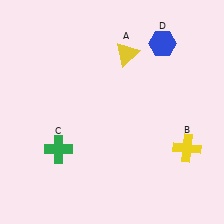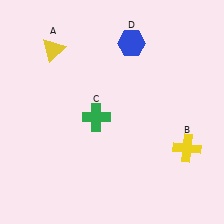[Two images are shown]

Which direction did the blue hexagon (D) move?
The blue hexagon (D) moved left.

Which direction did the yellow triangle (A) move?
The yellow triangle (A) moved left.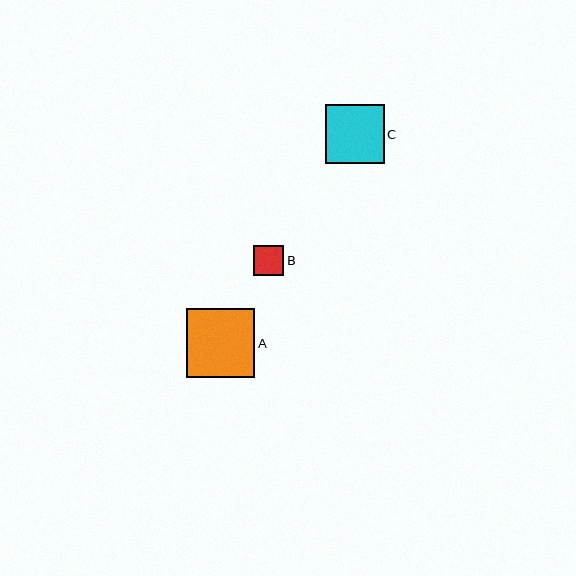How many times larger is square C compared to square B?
Square C is approximately 2.0 times the size of square B.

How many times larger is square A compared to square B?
Square A is approximately 2.3 times the size of square B.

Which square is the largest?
Square A is the largest with a size of approximately 68 pixels.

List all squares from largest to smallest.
From largest to smallest: A, C, B.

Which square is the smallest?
Square B is the smallest with a size of approximately 30 pixels.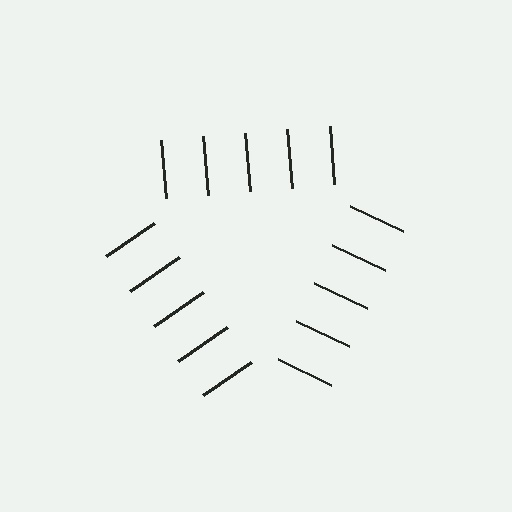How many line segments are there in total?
15 — 5 along each of the 3 edges.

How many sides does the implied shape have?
3 sides — the line-ends trace a triangle.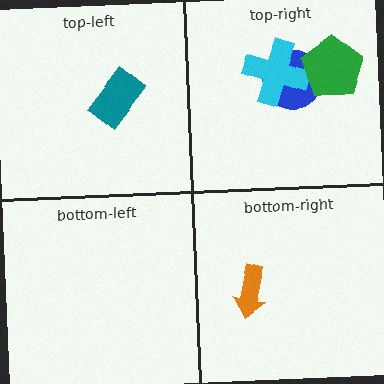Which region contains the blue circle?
The top-right region.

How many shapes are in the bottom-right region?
1.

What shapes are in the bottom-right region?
The orange arrow.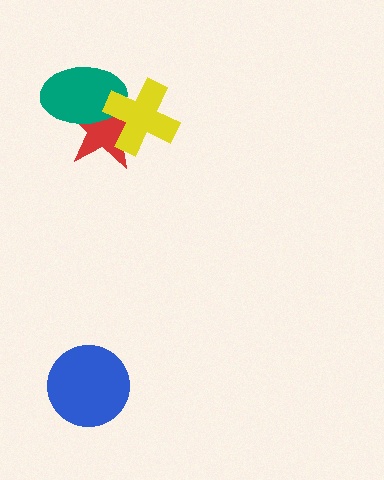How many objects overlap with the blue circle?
0 objects overlap with the blue circle.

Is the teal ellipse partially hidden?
Yes, it is partially covered by another shape.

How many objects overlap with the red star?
2 objects overlap with the red star.